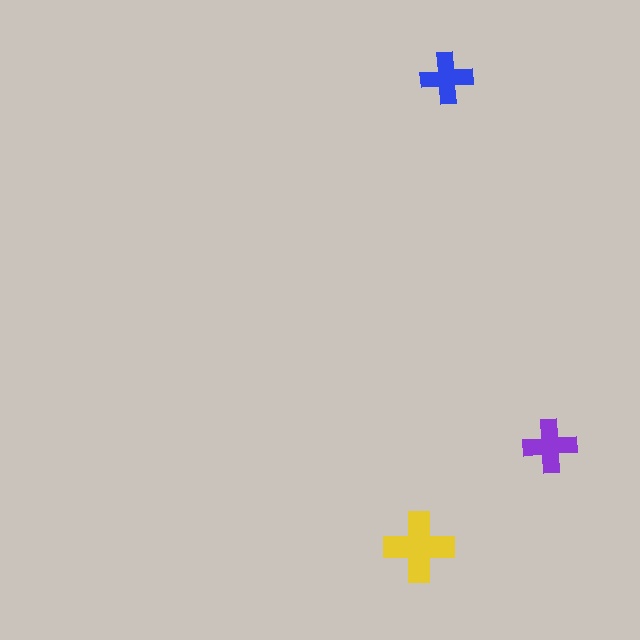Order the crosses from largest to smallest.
the yellow one, the purple one, the blue one.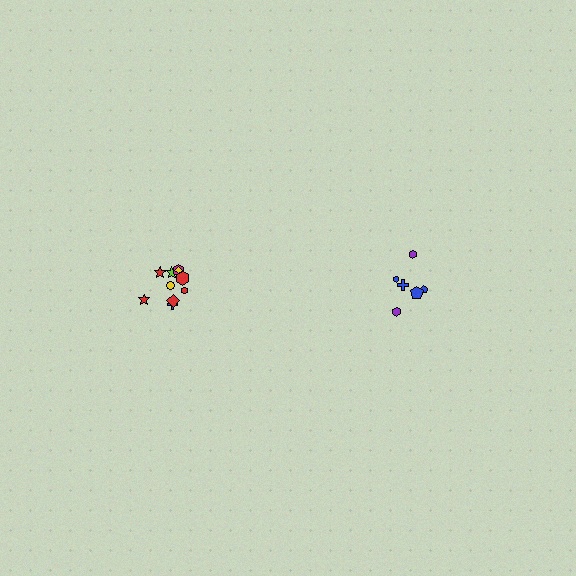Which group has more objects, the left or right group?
The left group.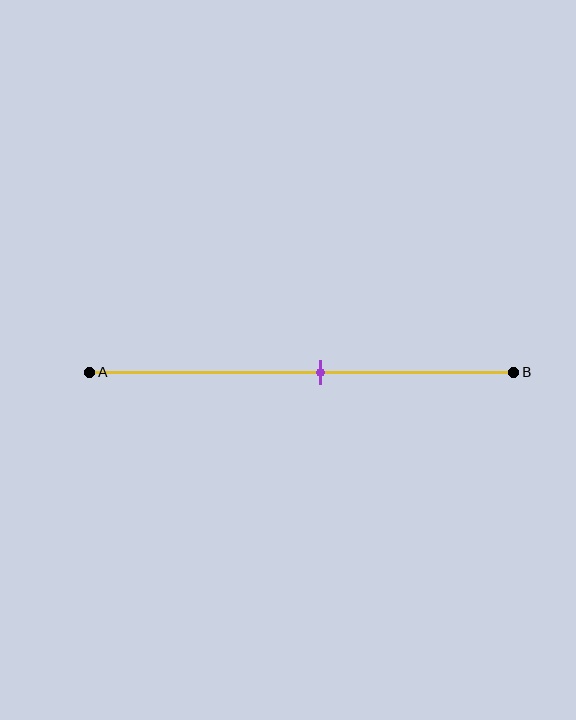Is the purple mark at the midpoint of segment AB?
No, the mark is at about 55% from A, not at the 50% midpoint.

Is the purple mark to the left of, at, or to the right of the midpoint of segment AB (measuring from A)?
The purple mark is to the right of the midpoint of segment AB.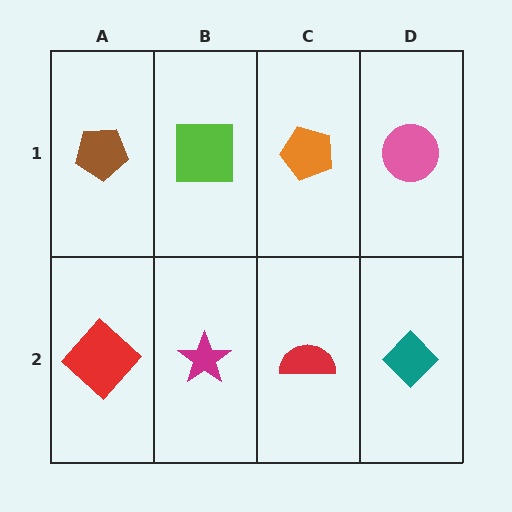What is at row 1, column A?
A brown pentagon.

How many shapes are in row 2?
4 shapes.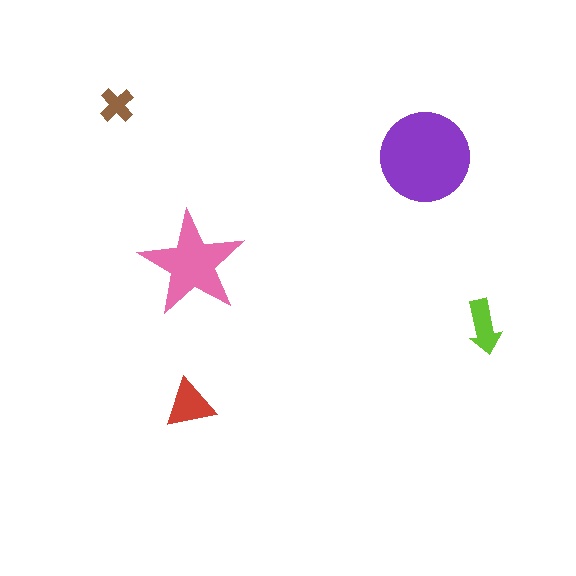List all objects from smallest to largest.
The brown cross, the lime arrow, the red triangle, the pink star, the purple circle.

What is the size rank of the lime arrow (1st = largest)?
4th.